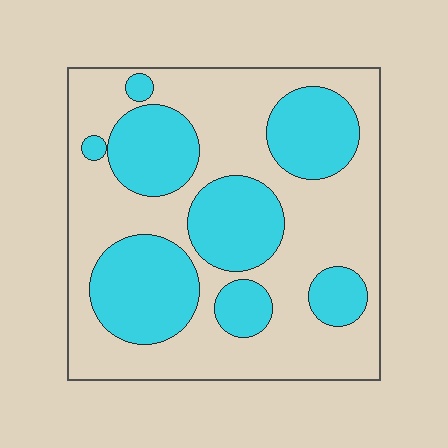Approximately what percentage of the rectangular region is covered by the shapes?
Approximately 40%.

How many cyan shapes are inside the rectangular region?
8.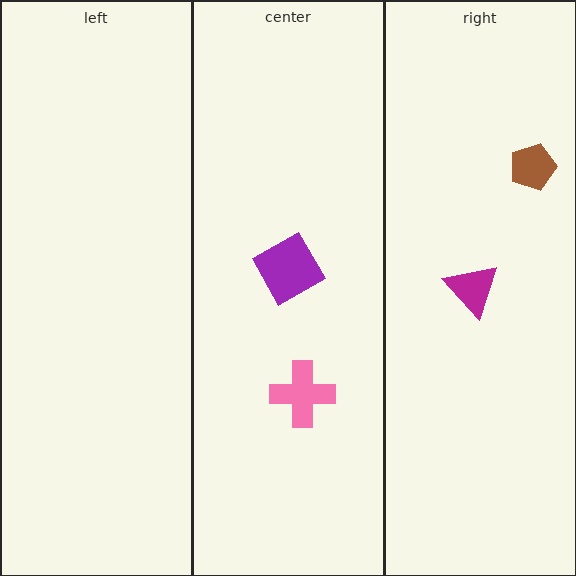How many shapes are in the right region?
2.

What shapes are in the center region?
The pink cross, the purple square.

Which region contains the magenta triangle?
The right region.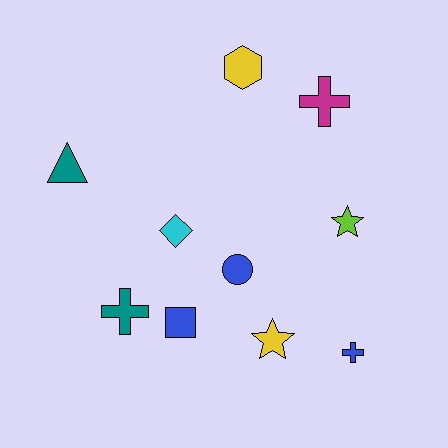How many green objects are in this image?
There are no green objects.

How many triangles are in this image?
There is 1 triangle.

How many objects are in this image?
There are 10 objects.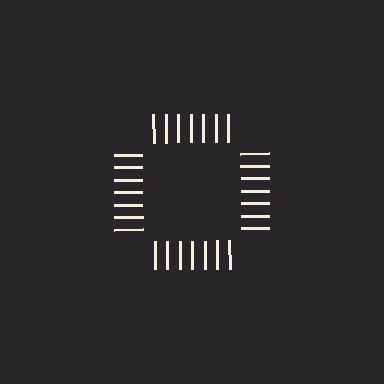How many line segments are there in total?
28 — 7 along each of the 4 edges.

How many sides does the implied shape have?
4 sides — the line-ends trace a square.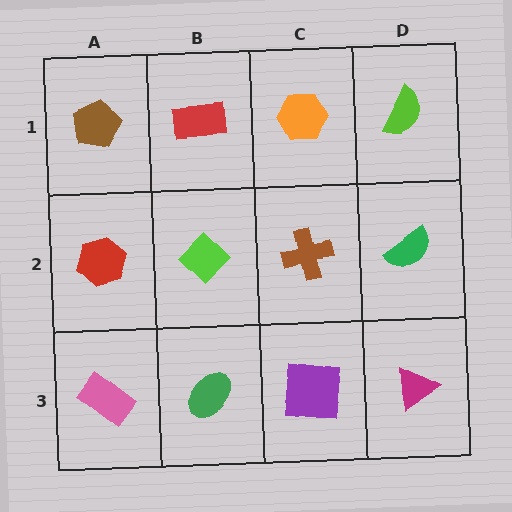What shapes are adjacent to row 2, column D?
A lime semicircle (row 1, column D), a magenta triangle (row 3, column D), a brown cross (row 2, column C).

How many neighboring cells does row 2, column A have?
3.